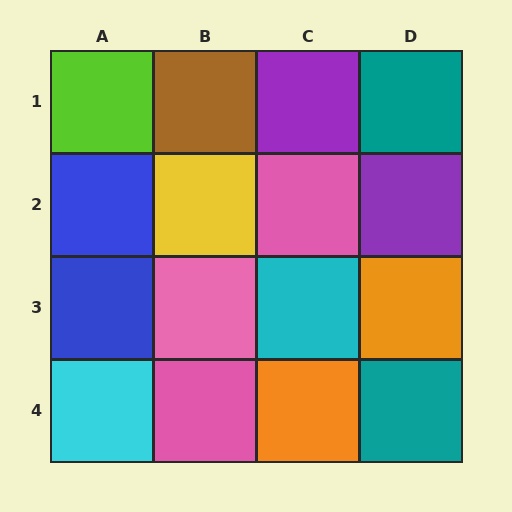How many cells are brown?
1 cell is brown.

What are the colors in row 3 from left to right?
Blue, pink, cyan, orange.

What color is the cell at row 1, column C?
Purple.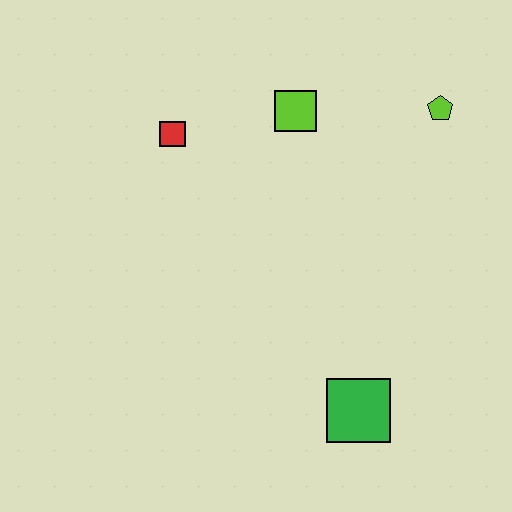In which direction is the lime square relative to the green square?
The lime square is above the green square.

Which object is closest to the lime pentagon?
The lime square is closest to the lime pentagon.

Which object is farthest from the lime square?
The green square is farthest from the lime square.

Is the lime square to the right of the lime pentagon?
No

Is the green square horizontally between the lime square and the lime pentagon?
Yes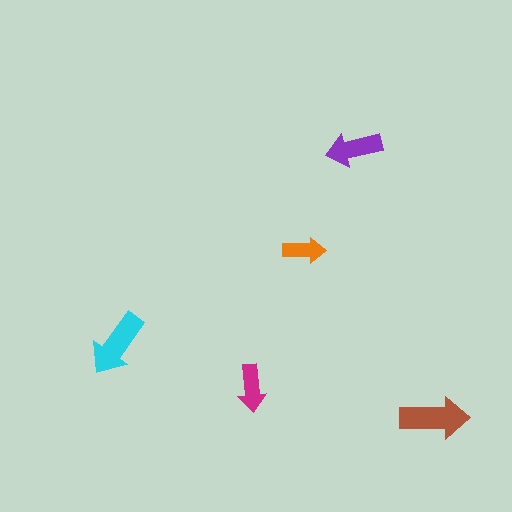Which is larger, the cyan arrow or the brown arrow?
The brown one.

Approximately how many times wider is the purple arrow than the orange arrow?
About 1.5 times wider.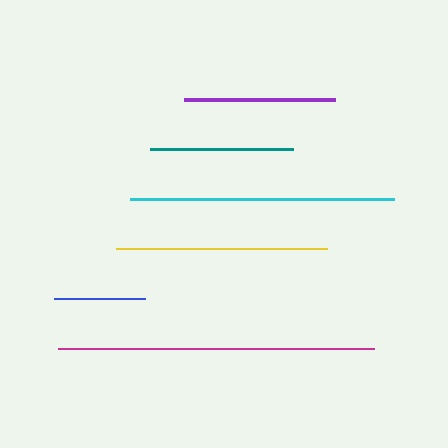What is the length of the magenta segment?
The magenta segment is approximately 316 pixels long.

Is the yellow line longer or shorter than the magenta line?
The magenta line is longer than the yellow line.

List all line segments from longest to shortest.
From longest to shortest: magenta, cyan, yellow, purple, teal, blue.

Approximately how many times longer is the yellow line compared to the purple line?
The yellow line is approximately 1.4 times the length of the purple line.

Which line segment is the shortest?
The blue line is the shortest at approximately 91 pixels.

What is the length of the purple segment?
The purple segment is approximately 151 pixels long.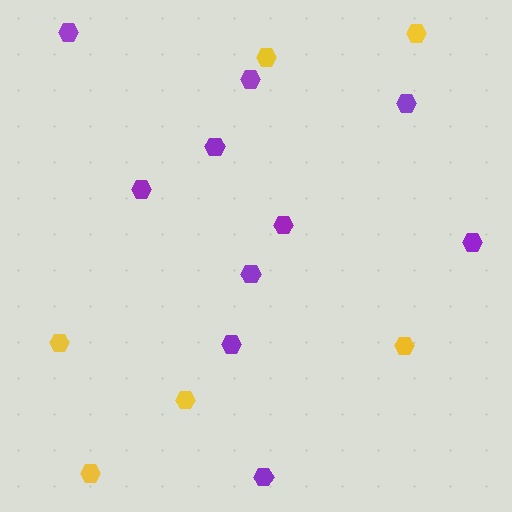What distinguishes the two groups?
There are 2 groups: one group of yellow hexagons (6) and one group of purple hexagons (10).